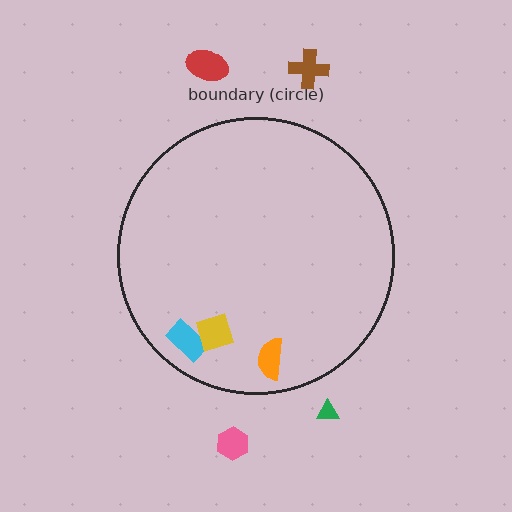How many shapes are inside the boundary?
3 inside, 4 outside.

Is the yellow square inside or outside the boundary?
Inside.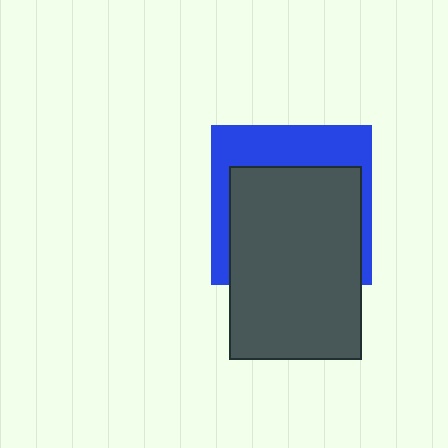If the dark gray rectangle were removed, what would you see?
You would see the complete blue square.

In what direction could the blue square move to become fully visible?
The blue square could move up. That would shift it out from behind the dark gray rectangle entirely.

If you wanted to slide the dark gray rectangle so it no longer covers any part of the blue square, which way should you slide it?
Slide it down — that is the most direct way to separate the two shapes.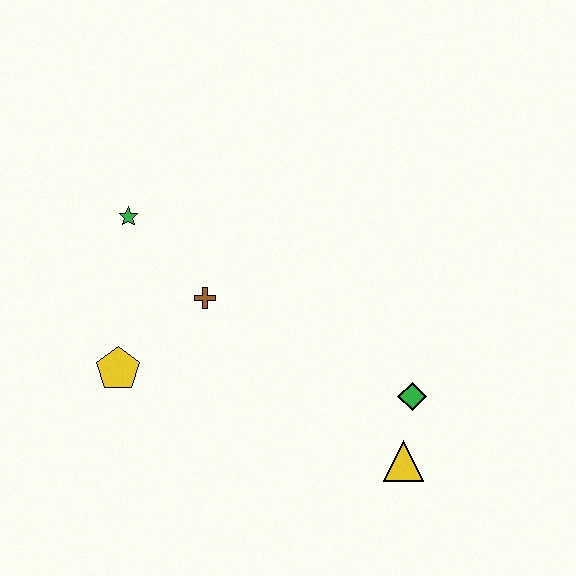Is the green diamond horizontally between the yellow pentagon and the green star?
No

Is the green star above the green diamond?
Yes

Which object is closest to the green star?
The brown cross is closest to the green star.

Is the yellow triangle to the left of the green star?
No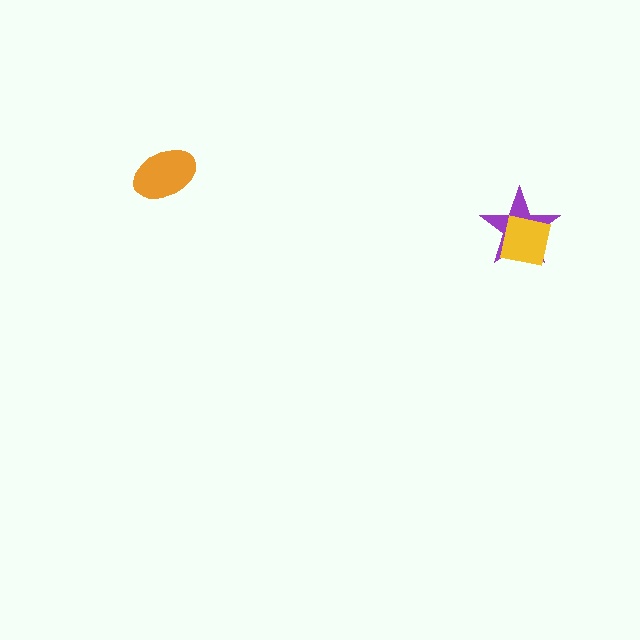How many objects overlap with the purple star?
1 object overlaps with the purple star.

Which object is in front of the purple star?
The yellow square is in front of the purple star.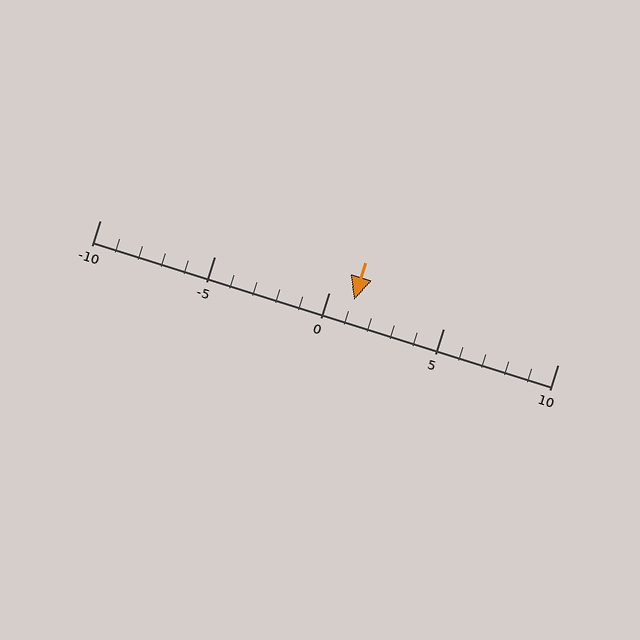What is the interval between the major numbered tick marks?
The major tick marks are spaced 5 units apart.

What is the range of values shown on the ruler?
The ruler shows values from -10 to 10.